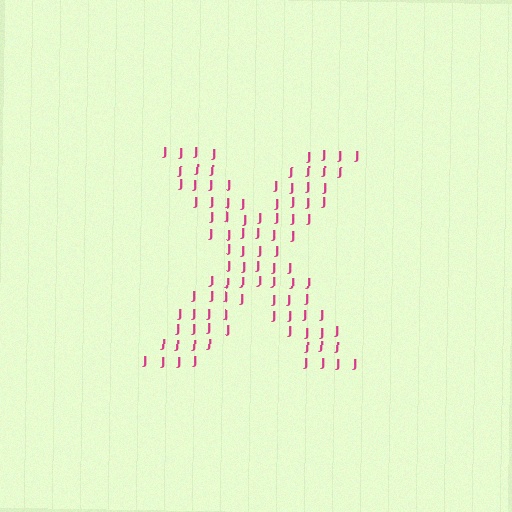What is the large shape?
The large shape is the letter X.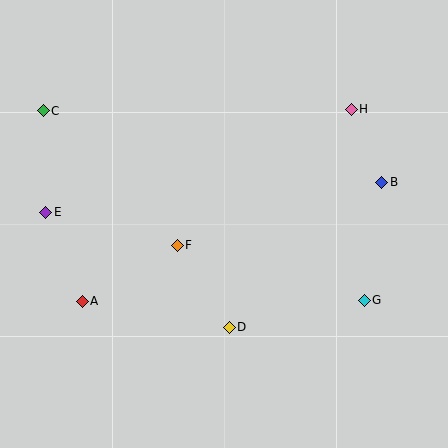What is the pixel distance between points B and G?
The distance between B and G is 119 pixels.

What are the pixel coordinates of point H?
Point H is at (351, 109).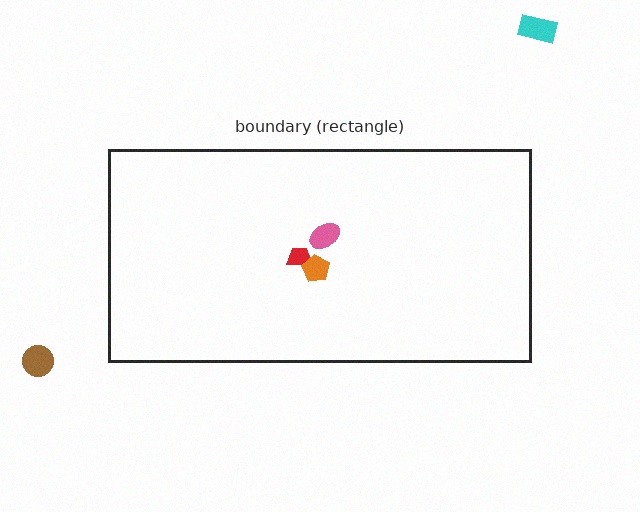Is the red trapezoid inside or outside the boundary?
Inside.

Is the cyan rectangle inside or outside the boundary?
Outside.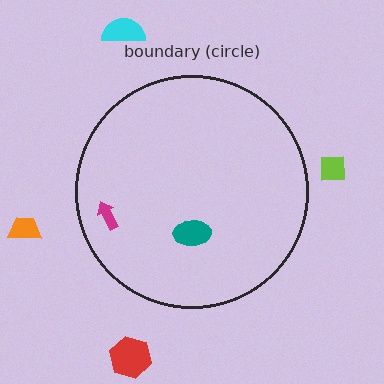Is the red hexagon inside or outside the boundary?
Outside.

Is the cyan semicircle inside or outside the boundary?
Outside.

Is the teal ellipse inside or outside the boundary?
Inside.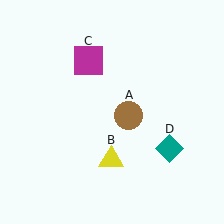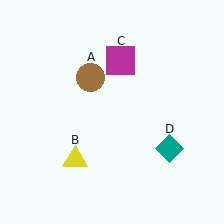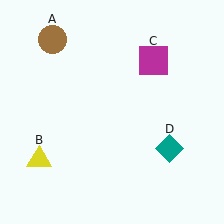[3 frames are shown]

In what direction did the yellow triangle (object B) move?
The yellow triangle (object B) moved left.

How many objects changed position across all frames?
3 objects changed position: brown circle (object A), yellow triangle (object B), magenta square (object C).